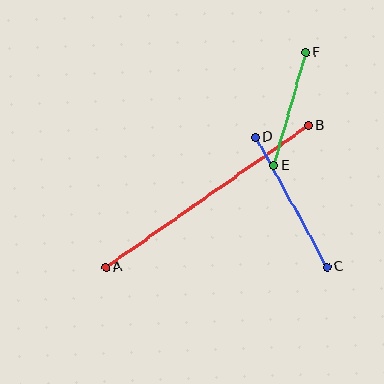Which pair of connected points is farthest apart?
Points A and B are farthest apart.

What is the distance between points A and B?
The distance is approximately 247 pixels.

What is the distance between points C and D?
The distance is approximately 148 pixels.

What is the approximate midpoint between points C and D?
The midpoint is at approximately (291, 202) pixels.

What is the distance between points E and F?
The distance is approximately 118 pixels.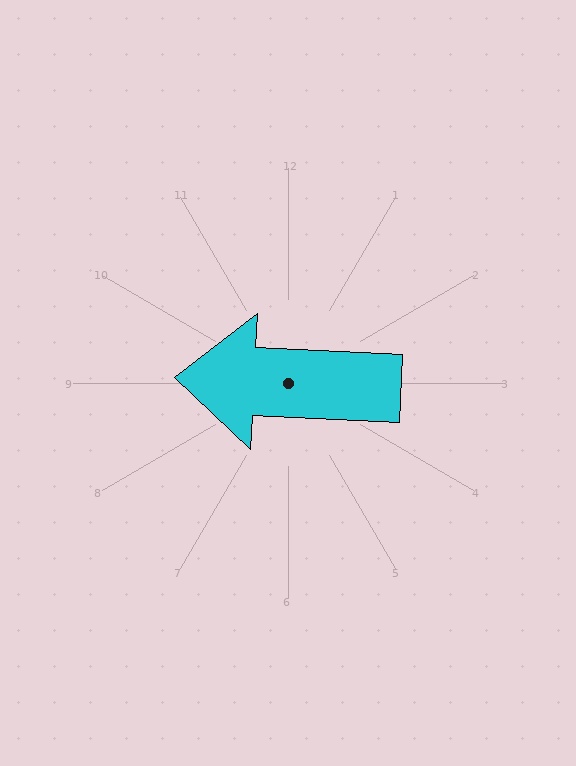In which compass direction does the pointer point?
West.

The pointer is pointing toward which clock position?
Roughly 9 o'clock.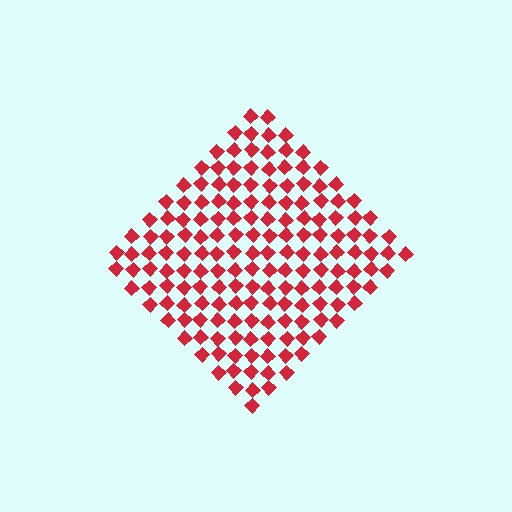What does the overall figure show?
The overall figure shows a diamond.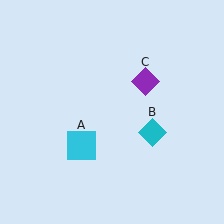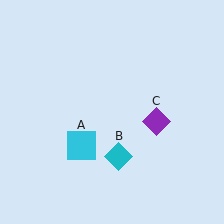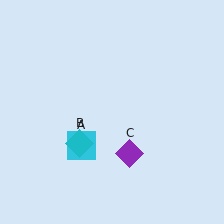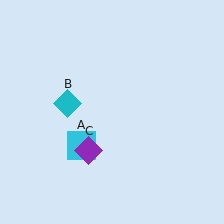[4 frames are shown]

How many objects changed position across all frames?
2 objects changed position: cyan diamond (object B), purple diamond (object C).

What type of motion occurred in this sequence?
The cyan diamond (object B), purple diamond (object C) rotated clockwise around the center of the scene.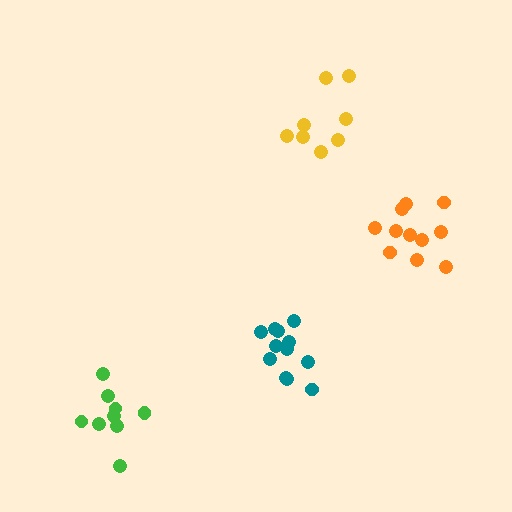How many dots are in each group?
Group 1: 12 dots, Group 2: 8 dots, Group 3: 9 dots, Group 4: 12 dots (41 total).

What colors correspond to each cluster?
The clusters are colored: orange, yellow, green, teal.